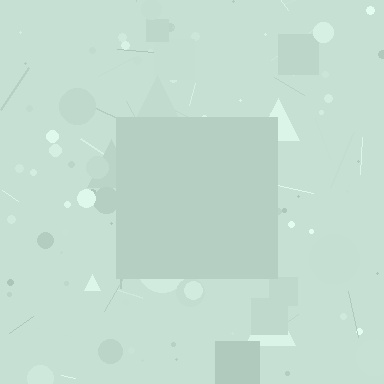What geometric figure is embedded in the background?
A square is embedded in the background.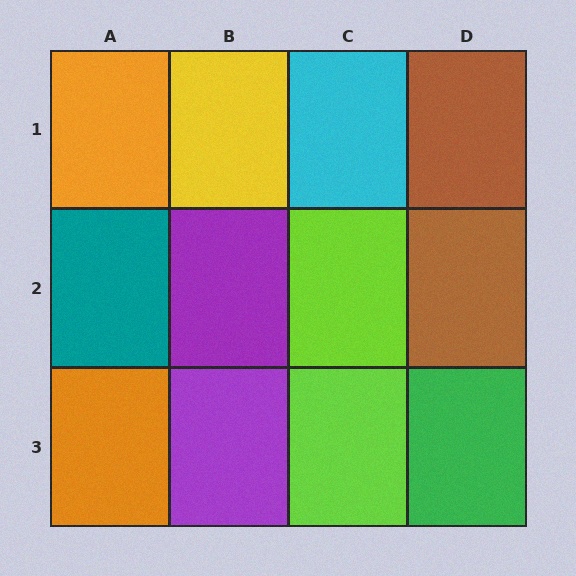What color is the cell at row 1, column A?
Orange.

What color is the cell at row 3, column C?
Lime.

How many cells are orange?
2 cells are orange.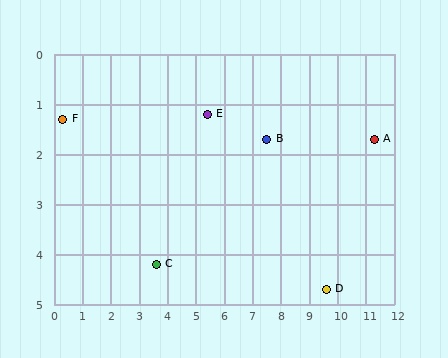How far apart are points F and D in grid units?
Points F and D are about 9.9 grid units apart.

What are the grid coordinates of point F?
Point F is at approximately (0.3, 1.3).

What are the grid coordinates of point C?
Point C is at approximately (3.6, 4.2).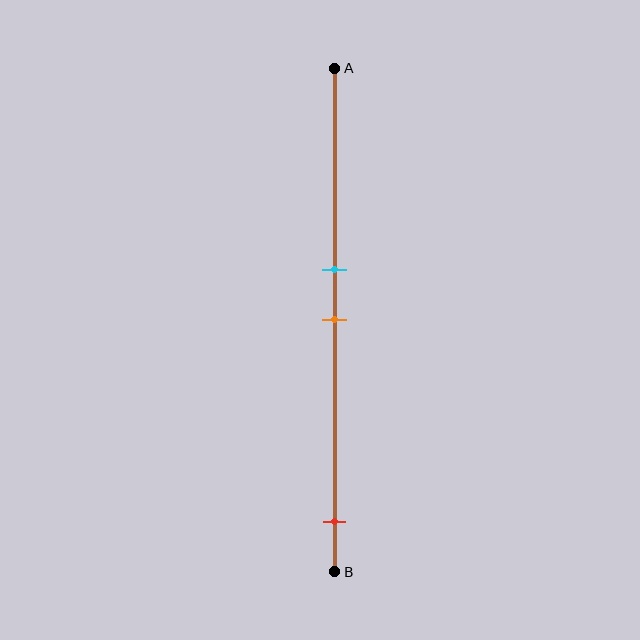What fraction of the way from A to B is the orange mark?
The orange mark is approximately 50% (0.5) of the way from A to B.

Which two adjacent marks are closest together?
The cyan and orange marks are the closest adjacent pair.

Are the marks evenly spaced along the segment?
No, the marks are not evenly spaced.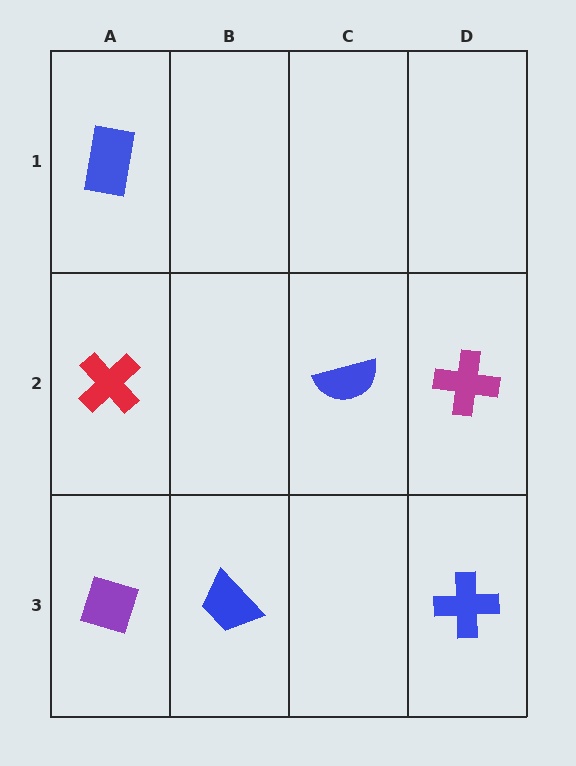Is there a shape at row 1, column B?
No, that cell is empty.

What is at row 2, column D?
A magenta cross.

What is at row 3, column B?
A blue trapezoid.